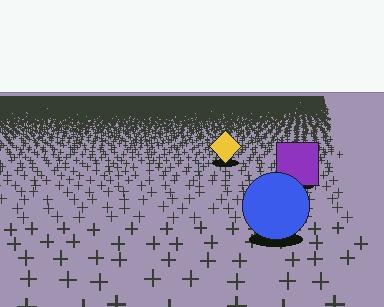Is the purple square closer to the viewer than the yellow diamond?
Yes. The purple square is closer — you can tell from the texture gradient: the ground texture is coarser near it.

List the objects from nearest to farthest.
From nearest to farthest: the blue circle, the purple square, the yellow diamond.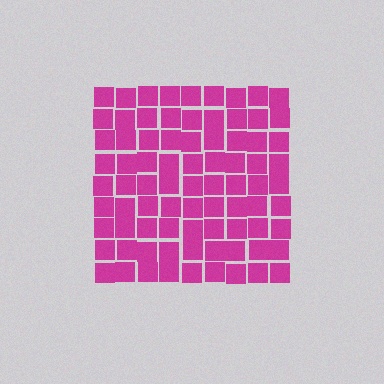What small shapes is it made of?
It is made of small squares.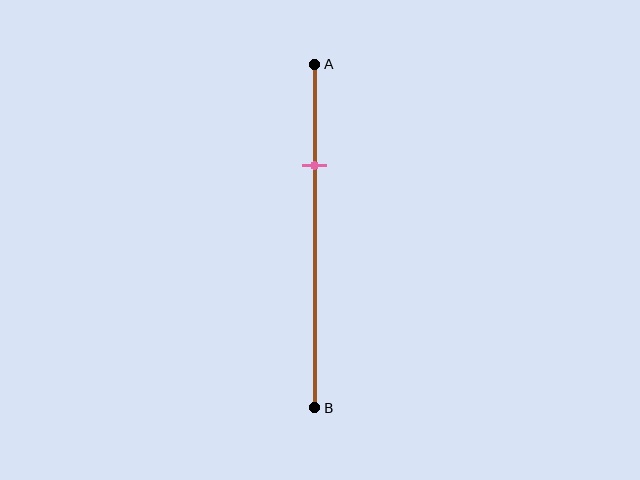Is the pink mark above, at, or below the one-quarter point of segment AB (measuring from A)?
The pink mark is below the one-quarter point of segment AB.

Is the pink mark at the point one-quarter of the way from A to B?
No, the mark is at about 30% from A, not at the 25% one-quarter point.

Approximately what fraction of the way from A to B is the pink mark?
The pink mark is approximately 30% of the way from A to B.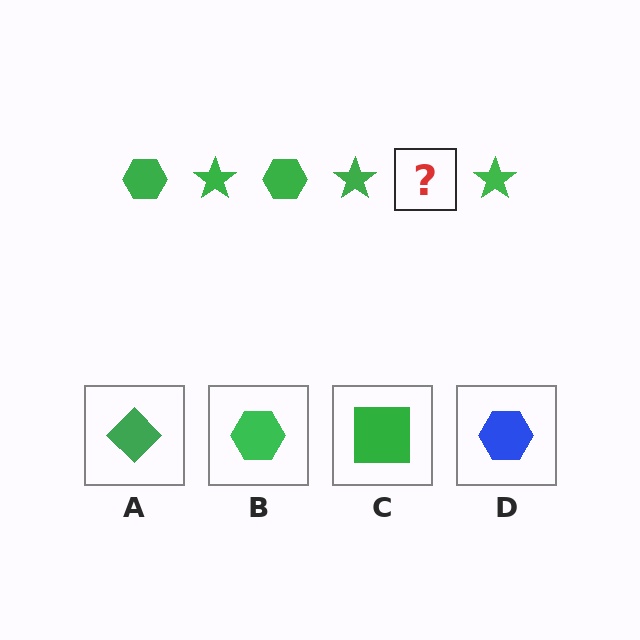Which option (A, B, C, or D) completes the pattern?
B.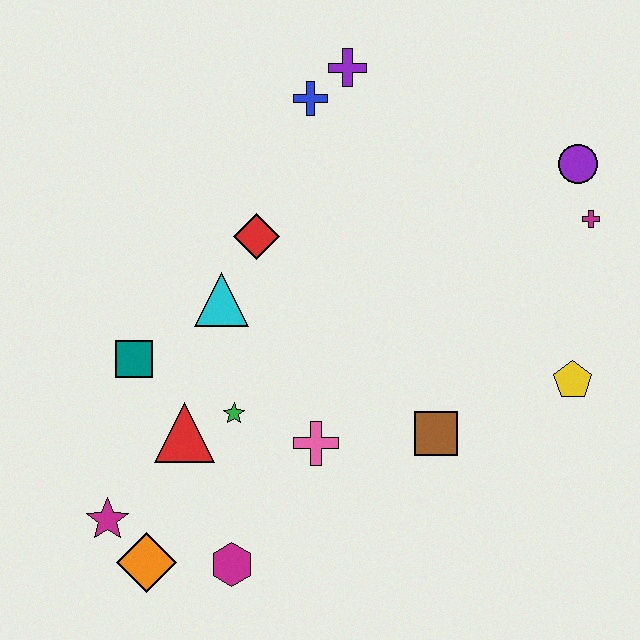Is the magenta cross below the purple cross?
Yes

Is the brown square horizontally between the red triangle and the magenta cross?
Yes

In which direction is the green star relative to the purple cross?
The green star is below the purple cross.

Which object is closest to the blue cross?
The purple cross is closest to the blue cross.